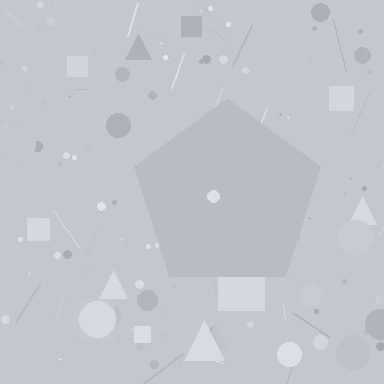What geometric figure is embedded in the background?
A pentagon is embedded in the background.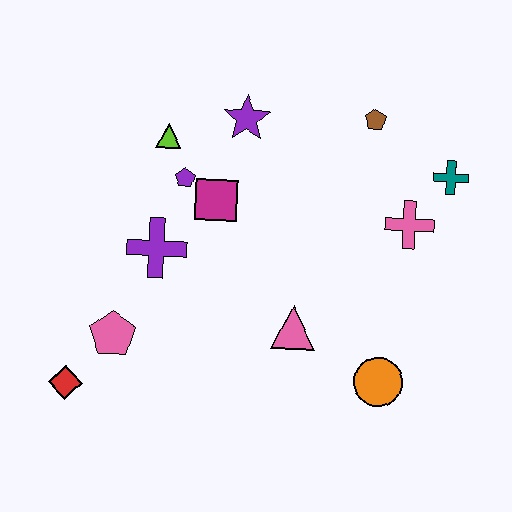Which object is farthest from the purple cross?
The teal cross is farthest from the purple cross.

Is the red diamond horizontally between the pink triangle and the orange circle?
No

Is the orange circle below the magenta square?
Yes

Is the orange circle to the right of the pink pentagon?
Yes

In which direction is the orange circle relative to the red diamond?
The orange circle is to the right of the red diamond.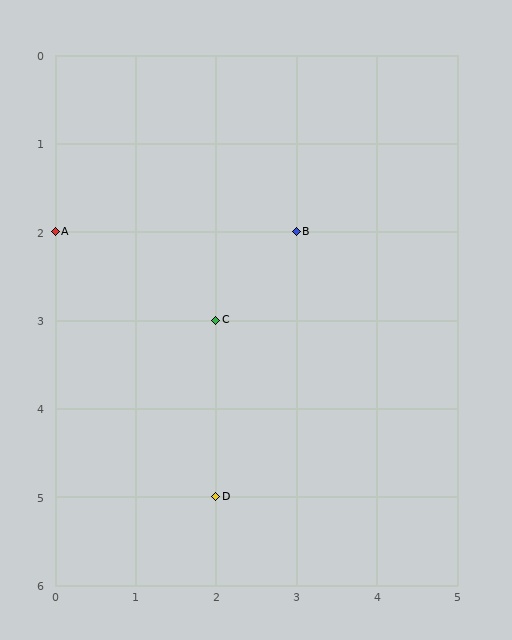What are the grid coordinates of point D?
Point D is at grid coordinates (2, 5).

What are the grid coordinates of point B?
Point B is at grid coordinates (3, 2).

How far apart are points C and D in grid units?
Points C and D are 2 rows apart.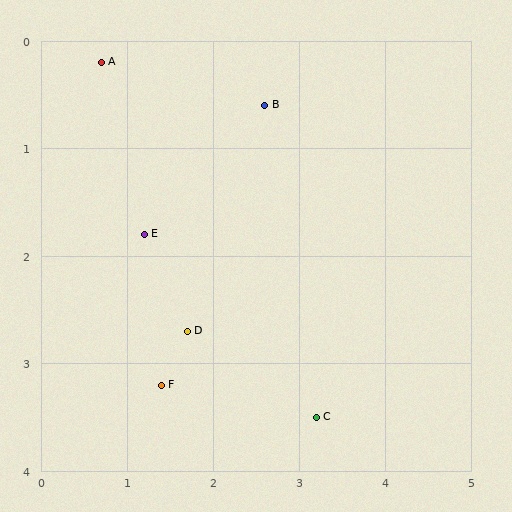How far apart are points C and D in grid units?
Points C and D are about 1.7 grid units apart.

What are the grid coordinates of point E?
Point E is at approximately (1.2, 1.8).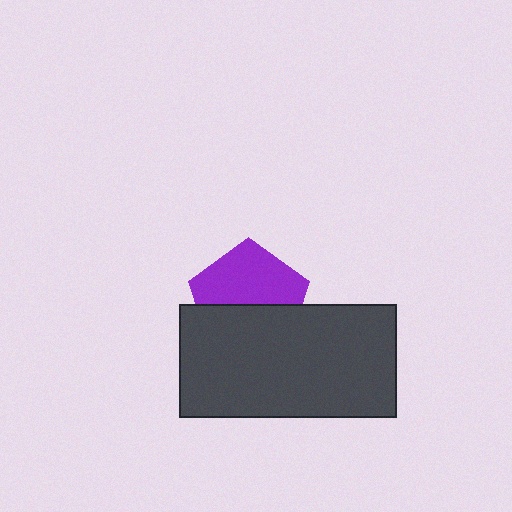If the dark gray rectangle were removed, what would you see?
You would see the complete purple pentagon.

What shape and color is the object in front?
The object in front is a dark gray rectangle.